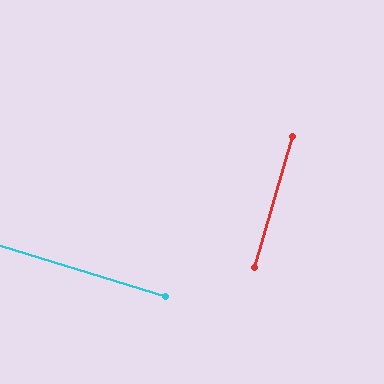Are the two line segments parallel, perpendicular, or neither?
Perpendicular — they meet at approximately 89°.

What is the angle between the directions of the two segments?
Approximately 89 degrees.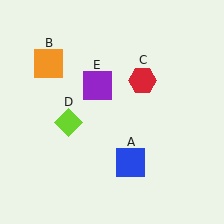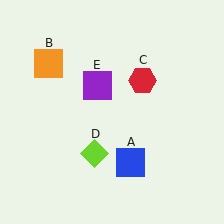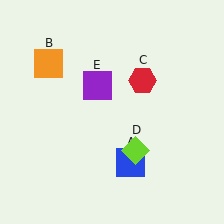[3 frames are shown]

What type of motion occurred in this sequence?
The lime diamond (object D) rotated counterclockwise around the center of the scene.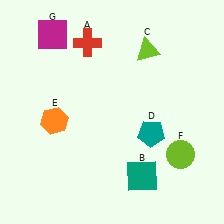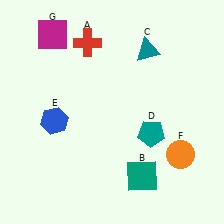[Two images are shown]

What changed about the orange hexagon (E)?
In Image 1, E is orange. In Image 2, it changed to blue.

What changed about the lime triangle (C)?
In Image 1, C is lime. In Image 2, it changed to teal.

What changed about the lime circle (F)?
In Image 1, F is lime. In Image 2, it changed to orange.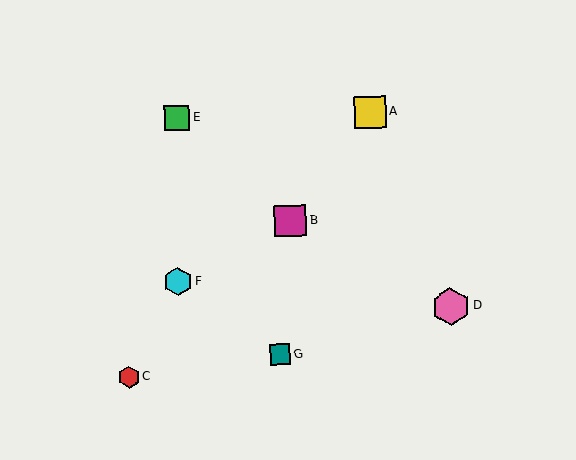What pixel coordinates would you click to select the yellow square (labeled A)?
Click at (370, 112) to select the yellow square A.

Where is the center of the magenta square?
The center of the magenta square is at (290, 221).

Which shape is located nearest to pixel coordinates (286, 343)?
The teal square (labeled G) at (280, 354) is nearest to that location.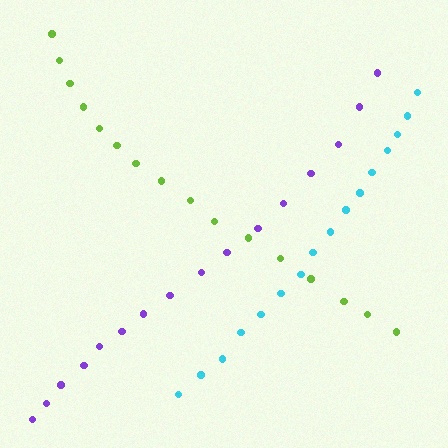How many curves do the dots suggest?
There are 3 distinct paths.